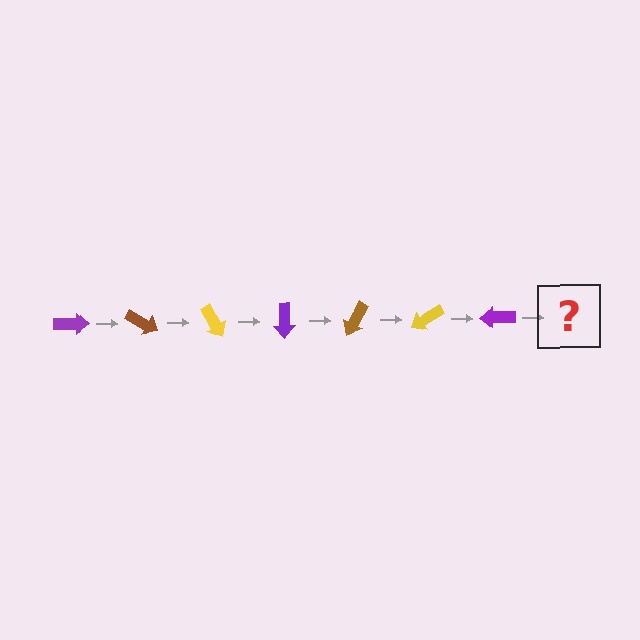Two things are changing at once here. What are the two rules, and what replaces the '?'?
The two rules are that it rotates 30 degrees each step and the color cycles through purple, brown, and yellow. The '?' should be a brown arrow, rotated 210 degrees from the start.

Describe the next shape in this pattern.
It should be a brown arrow, rotated 210 degrees from the start.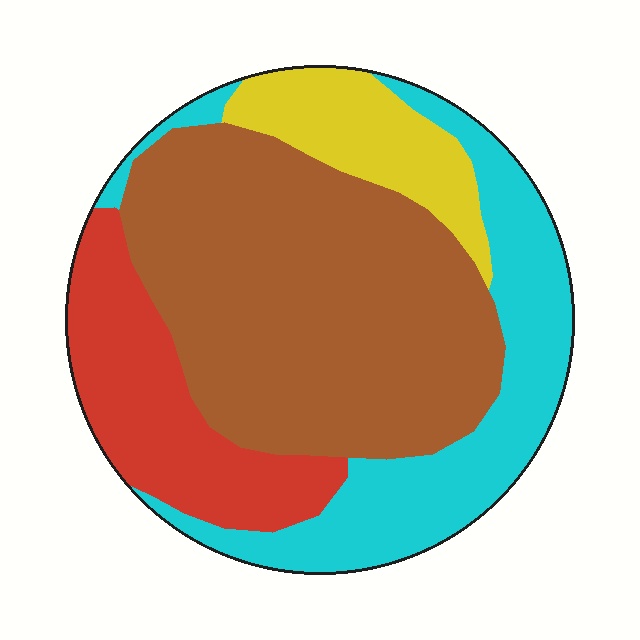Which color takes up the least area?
Yellow, at roughly 10%.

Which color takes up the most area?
Brown, at roughly 45%.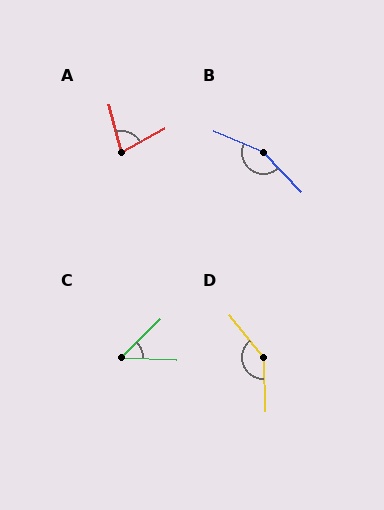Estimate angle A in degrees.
Approximately 76 degrees.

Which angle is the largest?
B, at approximately 157 degrees.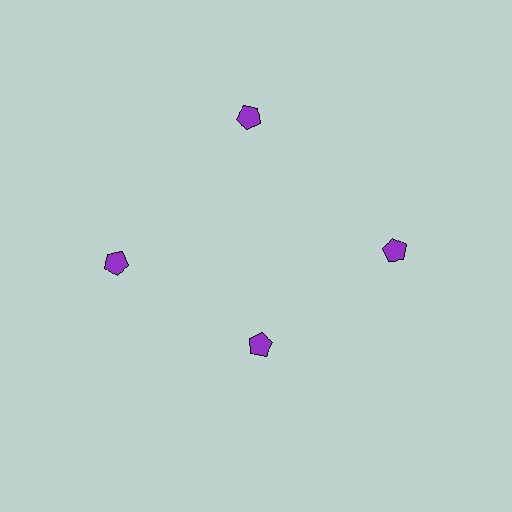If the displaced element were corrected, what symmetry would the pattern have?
It would have 4-fold rotational symmetry — the pattern would map onto itself every 90 degrees.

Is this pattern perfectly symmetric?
No. The 4 purple pentagons are arranged in a ring, but one element near the 6 o'clock position is pulled inward toward the center, breaking the 4-fold rotational symmetry.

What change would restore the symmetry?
The symmetry would be restored by moving it outward, back onto the ring so that all 4 pentagons sit at equal angles and equal distance from the center.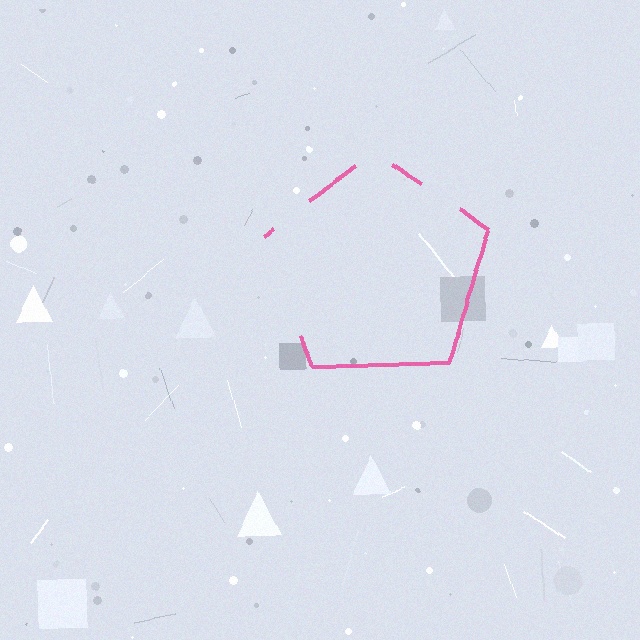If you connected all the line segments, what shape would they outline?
They would outline a pentagon.